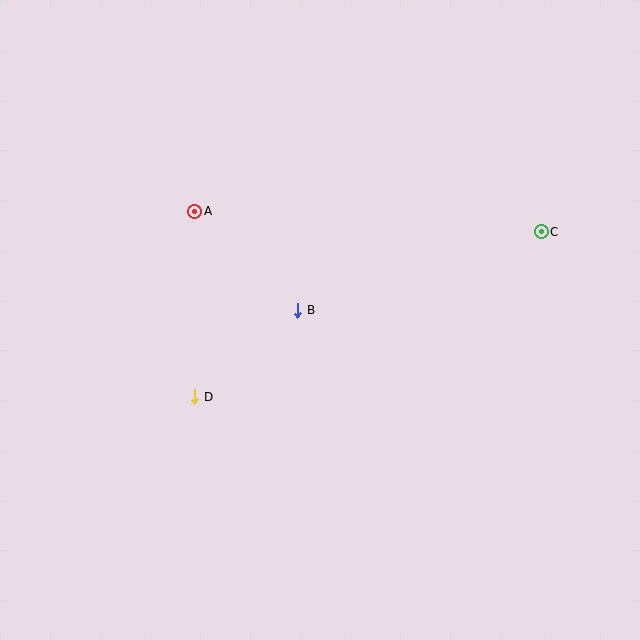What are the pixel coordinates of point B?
Point B is at (298, 310).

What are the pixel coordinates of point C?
Point C is at (541, 232).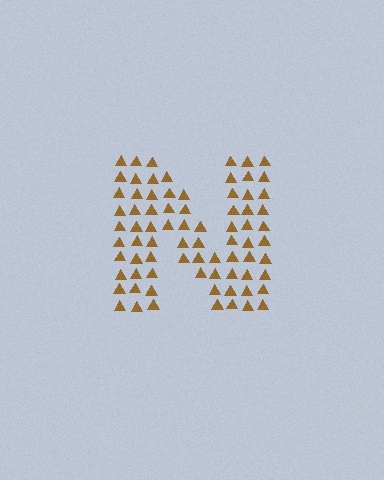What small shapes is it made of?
It is made of small triangles.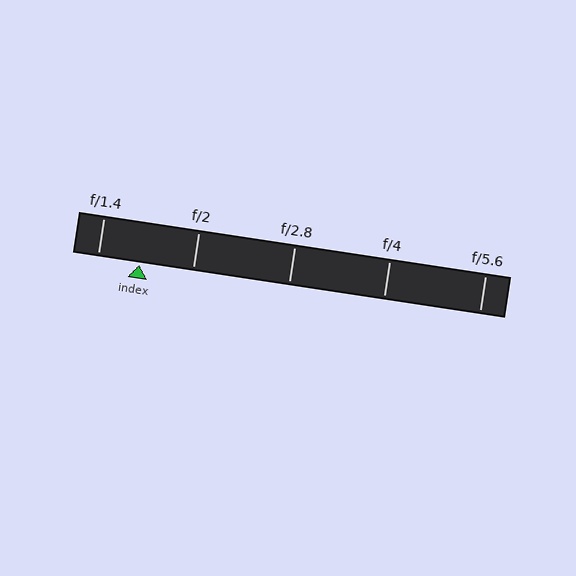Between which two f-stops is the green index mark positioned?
The index mark is between f/1.4 and f/2.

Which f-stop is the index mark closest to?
The index mark is closest to f/1.4.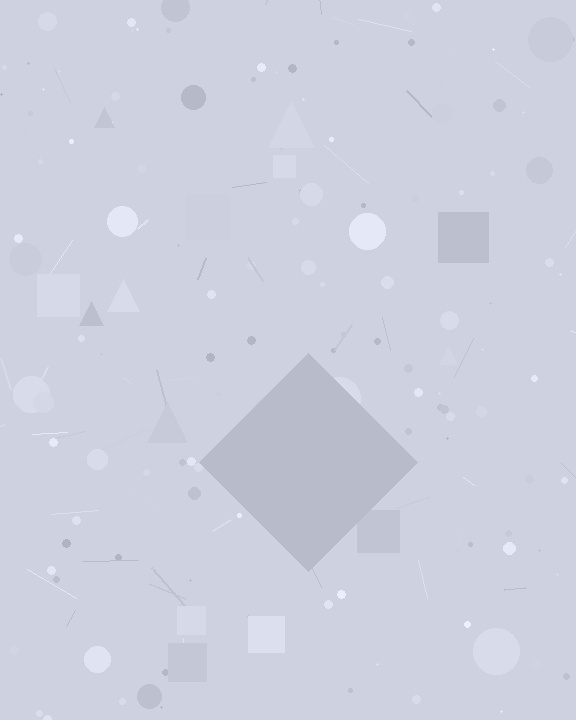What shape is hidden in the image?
A diamond is hidden in the image.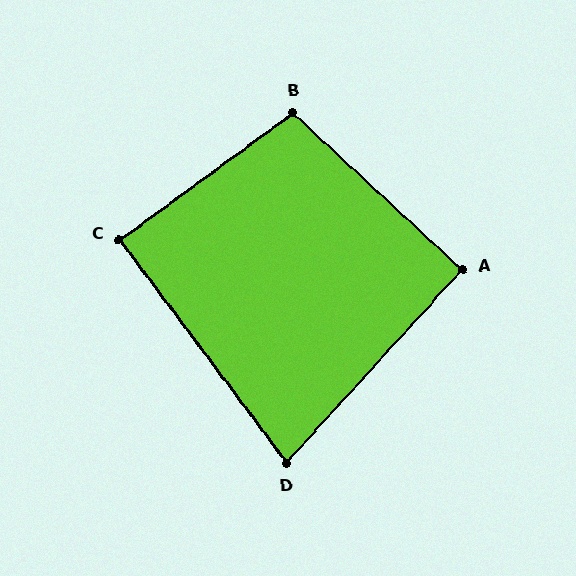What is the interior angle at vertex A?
Approximately 90 degrees (approximately right).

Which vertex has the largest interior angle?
B, at approximately 101 degrees.